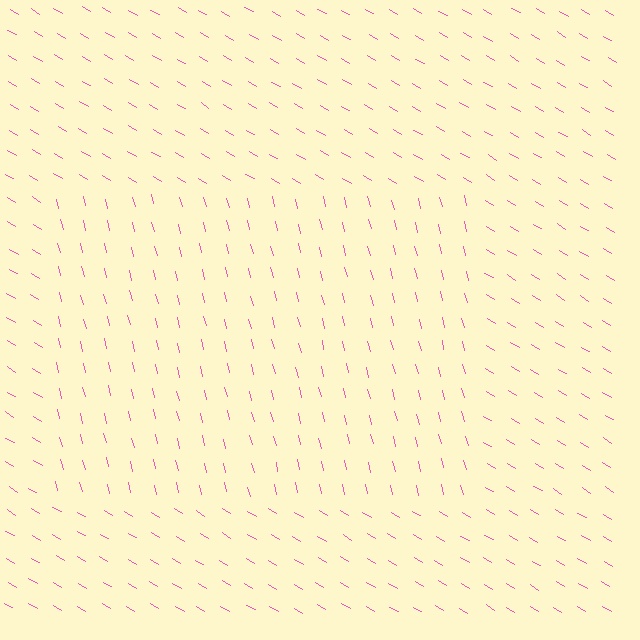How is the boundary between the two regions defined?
The boundary is defined purely by a change in line orientation (approximately 45 degrees difference). All lines are the same color and thickness.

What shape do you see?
I see a rectangle.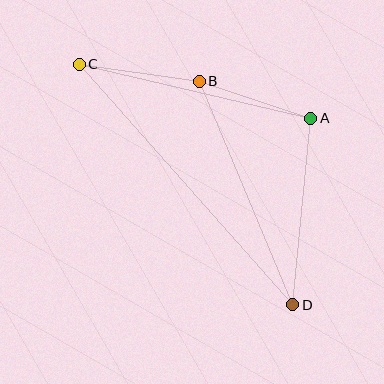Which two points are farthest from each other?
Points C and D are farthest from each other.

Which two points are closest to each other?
Points A and B are closest to each other.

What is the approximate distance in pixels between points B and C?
The distance between B and C is approximately 121 pixels.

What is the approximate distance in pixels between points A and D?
The distance between A and D is approximately 187 pixels.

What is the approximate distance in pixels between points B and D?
The distance between B and D is approximately 242 pixels.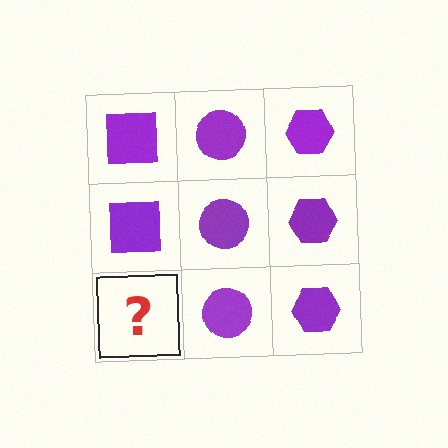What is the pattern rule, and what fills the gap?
The rule is that each column has a consistent shape. The gap should be filled with a purple square.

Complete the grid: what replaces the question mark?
The question mark should be replaced with a purple square.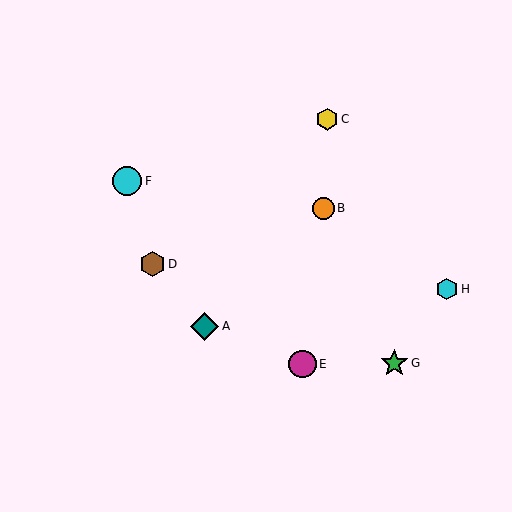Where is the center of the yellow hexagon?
The center of the yellow hexagon is at (327, 119).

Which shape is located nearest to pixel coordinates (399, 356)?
The green star (labeled G) at (394, 363) is nearest to that location.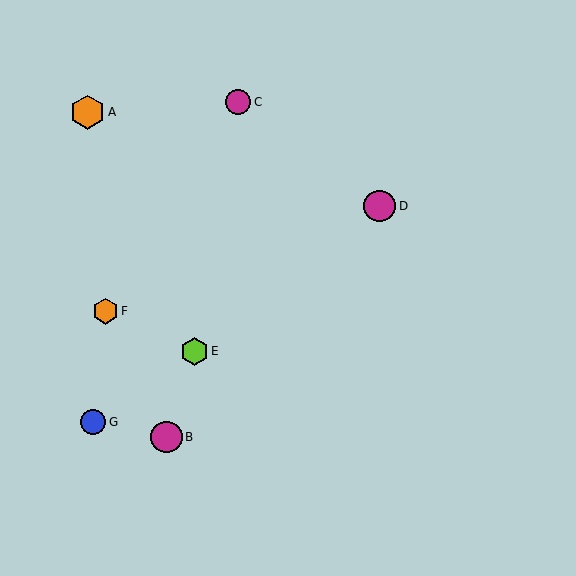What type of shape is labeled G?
Shape G is a blue circle.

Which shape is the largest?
The orange hexagon (labeled A) is the largest.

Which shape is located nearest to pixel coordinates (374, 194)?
The magenta circle (labeled D) at (380, 206) is nearest to that location.